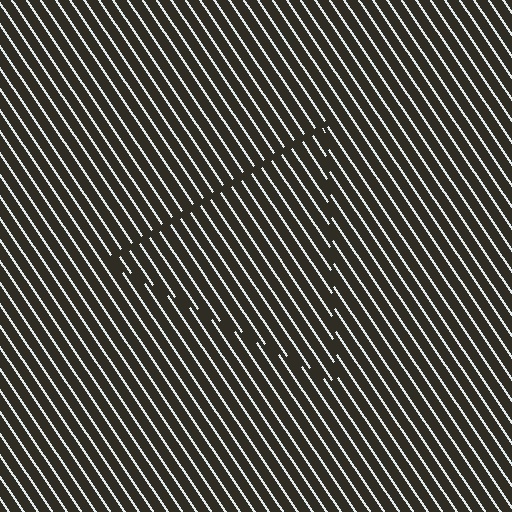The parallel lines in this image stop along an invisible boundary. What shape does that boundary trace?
An illusory triangle. The interior of the shape contains the same grating, shifted by half a period — the contour is defined by the phase discontinuity where line-ends from the inner and outer gratings abut.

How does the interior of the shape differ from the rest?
The interior of the shape contains the same grating, shifted by half a period — the contour is defined by the phase discontinuity where line-ends from the inner and outer gratings abut.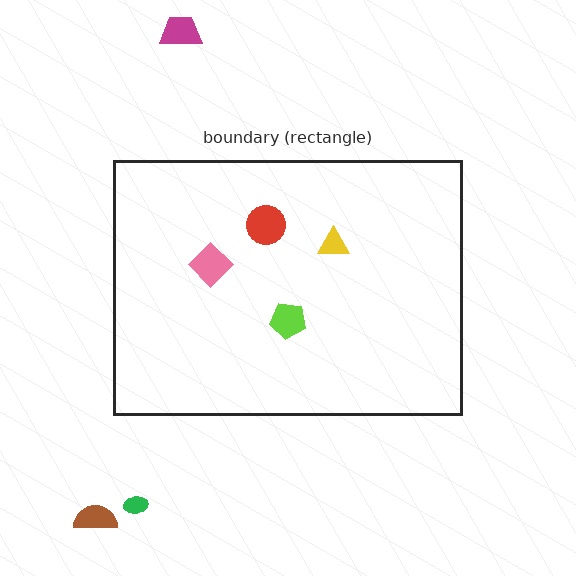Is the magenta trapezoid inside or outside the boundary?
Outside.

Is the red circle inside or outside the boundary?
Inside.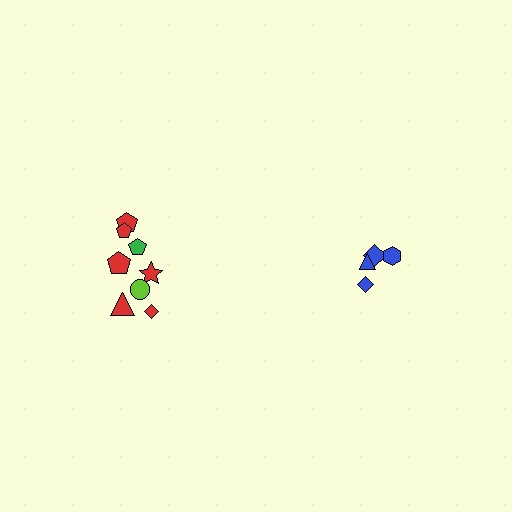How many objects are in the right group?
There are 4 objects.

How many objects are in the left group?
There are 8 objects.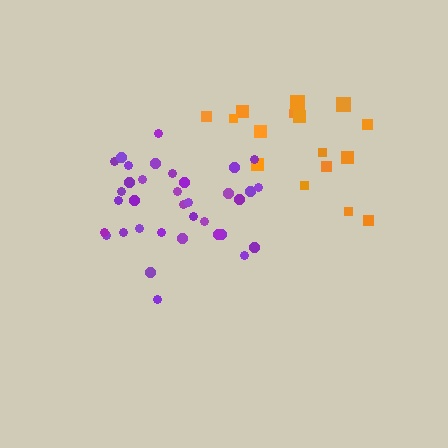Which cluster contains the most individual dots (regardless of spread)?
Purple (35).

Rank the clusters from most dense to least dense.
purple, orange.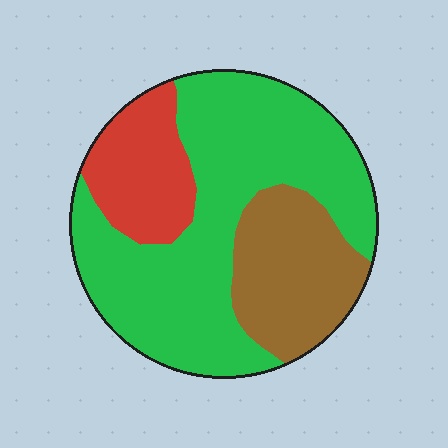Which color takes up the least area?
Red, at roughly 15%.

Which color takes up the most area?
Green, at roughly 60%.